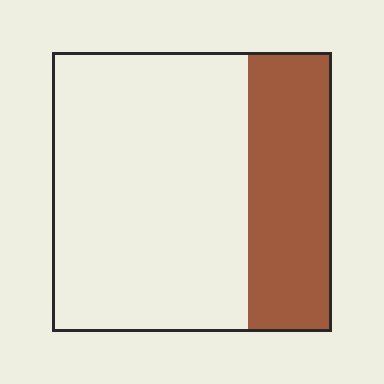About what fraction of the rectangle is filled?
About one third (1/3).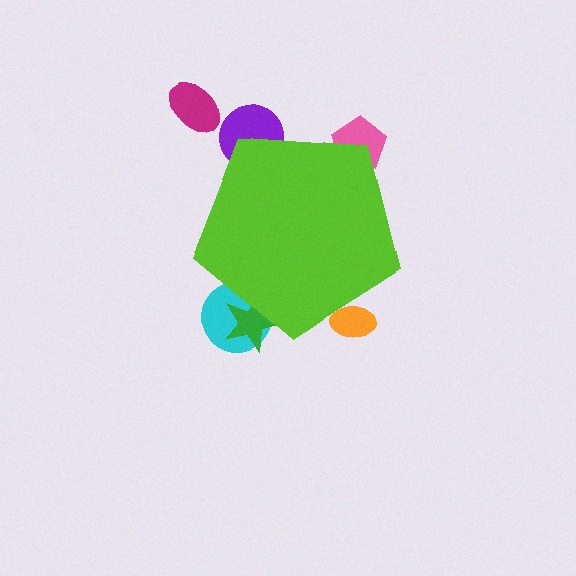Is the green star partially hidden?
Yes, the green star is partially hidden behind the lime pentagon.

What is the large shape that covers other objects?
A lime pentagon.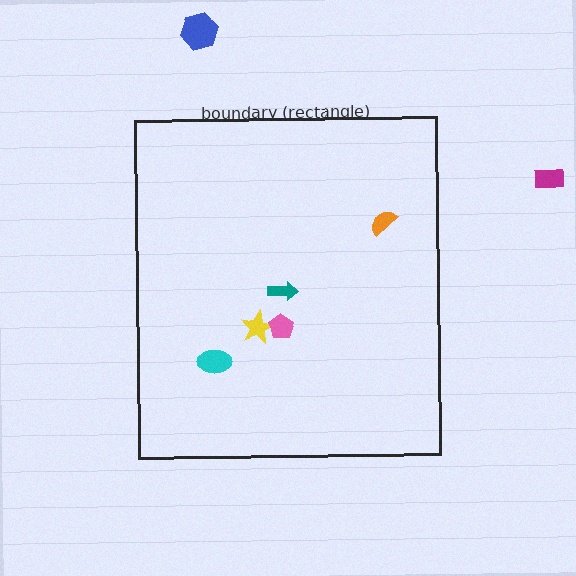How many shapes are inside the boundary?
5 inside, 2 outside.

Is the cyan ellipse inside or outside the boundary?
Inside.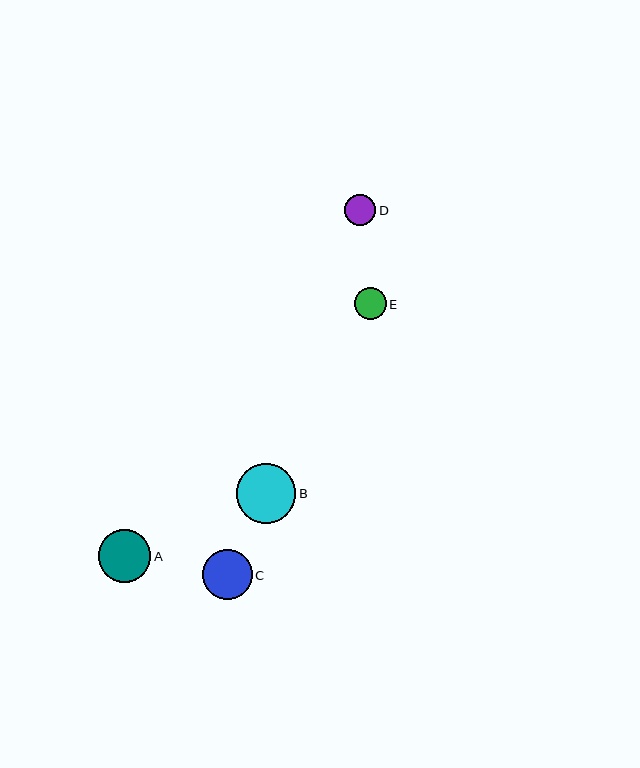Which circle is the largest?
Circle B is the largest with a size of approximately 59 pixels.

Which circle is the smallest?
Circle D is the smallest with a size of approximately 32 pixels.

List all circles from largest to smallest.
From largest to smallest: B, A, C, E, D.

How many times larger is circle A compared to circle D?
Circle A is approximately 1.7 times the size of circle D.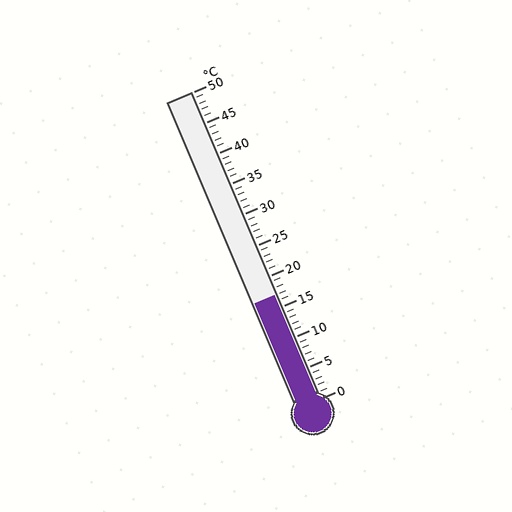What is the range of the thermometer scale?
The thermometer scale ranges from 0°C to 50°C.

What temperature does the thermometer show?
The thermometer shows approximately 17°C.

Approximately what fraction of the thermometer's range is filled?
The thermometer is filled to approximately 35% of its range.